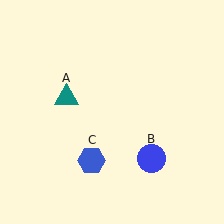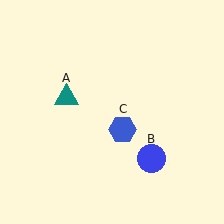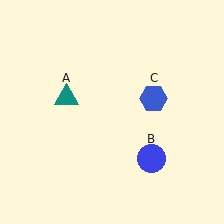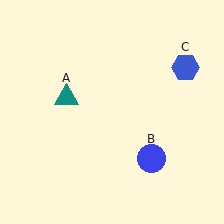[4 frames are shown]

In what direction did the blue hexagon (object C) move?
The blue hexagon (object C) moved up and to the right.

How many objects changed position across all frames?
1 object changed position: blue hexagon (object C).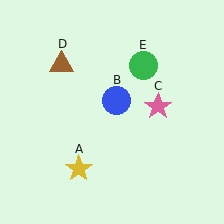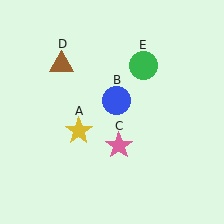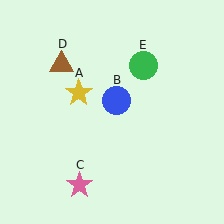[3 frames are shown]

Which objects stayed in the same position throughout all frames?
Blue circle (object B) and brown triangle (object D) and green circle (object E) remained stationary.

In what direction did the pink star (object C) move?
The pink star (object C) moved down and to the left.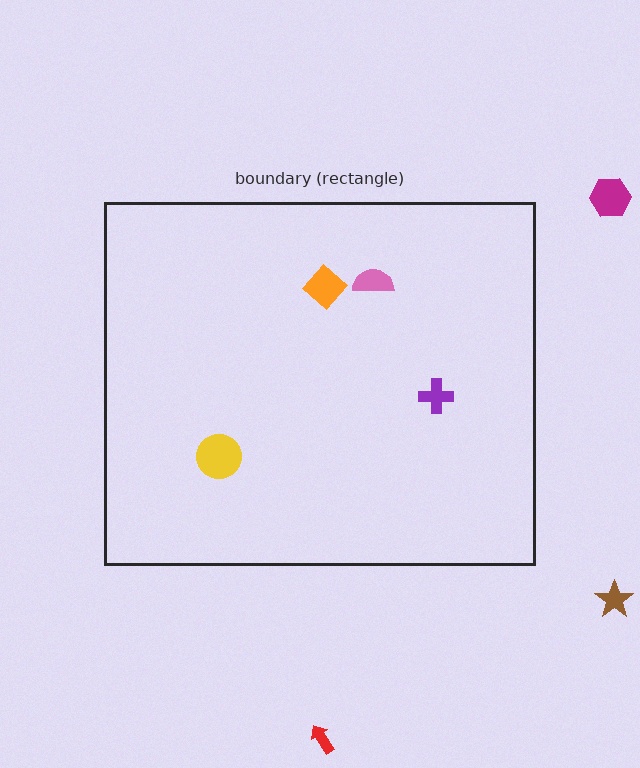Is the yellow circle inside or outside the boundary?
Inside.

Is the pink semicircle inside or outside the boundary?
Inside.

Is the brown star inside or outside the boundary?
Outside.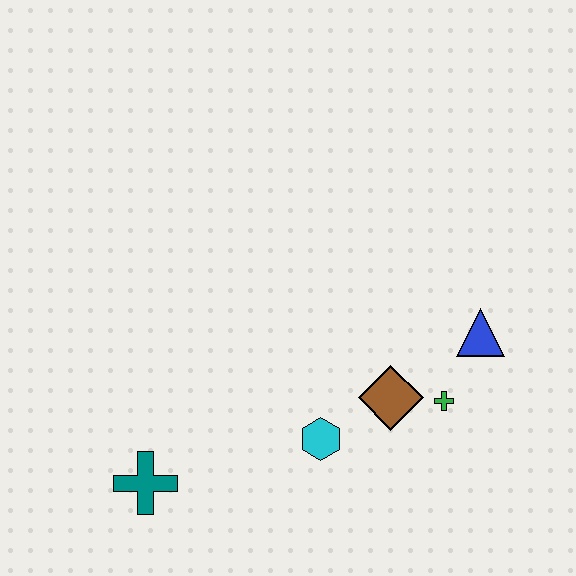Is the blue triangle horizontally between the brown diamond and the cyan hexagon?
No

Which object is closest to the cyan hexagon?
The brown diamond is closest to the cyan hexagon.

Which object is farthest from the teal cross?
The blue triangle is farthest from the teal cross.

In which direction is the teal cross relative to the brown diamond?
The teal cross is to the left of the brown diamond.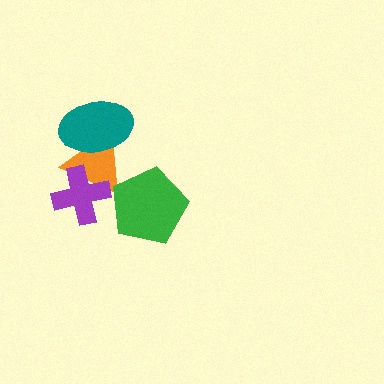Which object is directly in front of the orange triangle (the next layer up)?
The teal ellipse is directly in front of the orange triangle.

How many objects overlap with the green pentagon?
1 object overlaps with the green pentagon.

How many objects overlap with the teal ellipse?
1 object overlaps with the teal ellipse.